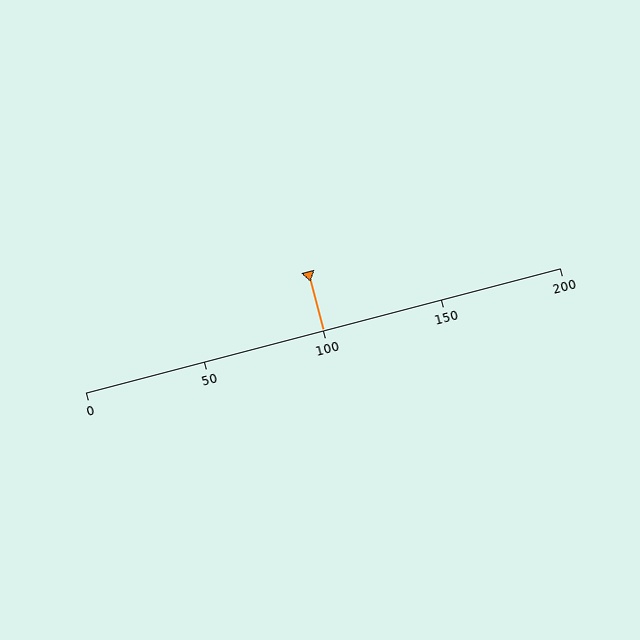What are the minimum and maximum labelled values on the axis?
The axis runs from 0 to 200.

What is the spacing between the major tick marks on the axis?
The major ticks are spaced 50 apart.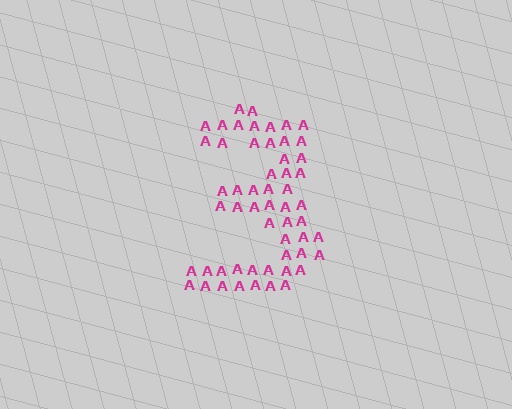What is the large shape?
The large shape is the digit 3.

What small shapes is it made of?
It is made of small letter A's.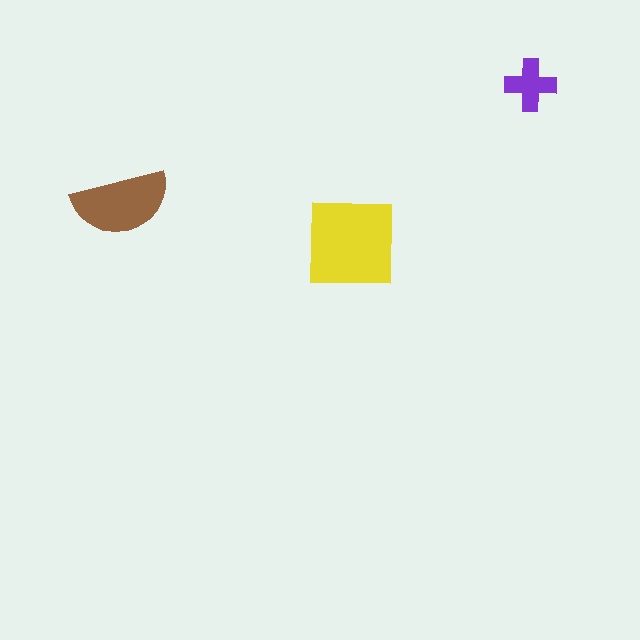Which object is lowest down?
The yellow square is bottommost.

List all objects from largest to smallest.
The yellow square, the brown semicircle, the purple cross.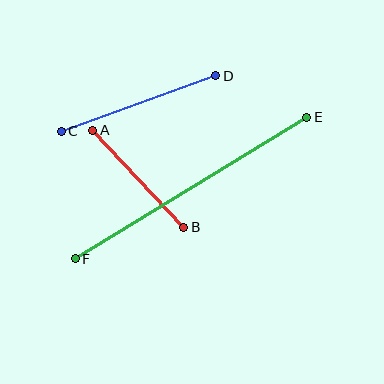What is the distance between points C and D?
The distance is approximately 164 pixels.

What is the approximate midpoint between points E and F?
The midpoint is at approximately (191, 188) pixels.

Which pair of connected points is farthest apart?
Points E and F are farthest apart.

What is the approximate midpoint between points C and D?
The midpoint is at approximately (139, 104) pixels.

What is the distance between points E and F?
The distance is approximately 271 pixels.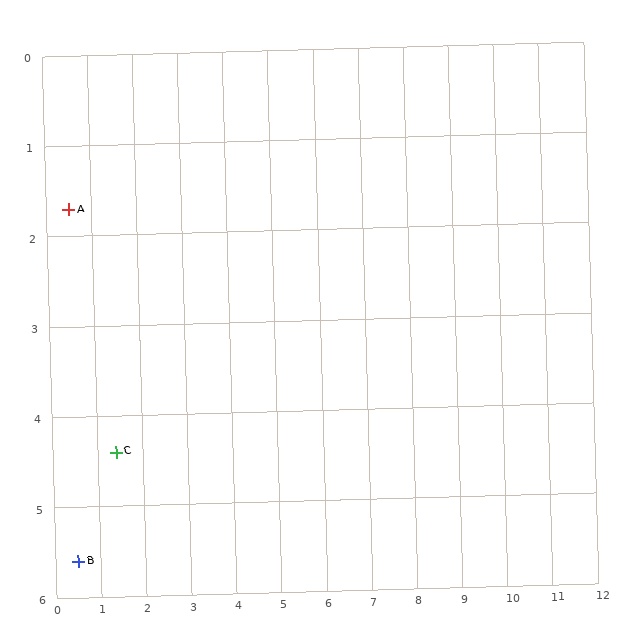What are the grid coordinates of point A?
Point A is at approximately (0.5, 1.7).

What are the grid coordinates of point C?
Point C is at approximately (1.4, 4.4).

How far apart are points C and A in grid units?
Points C and A are about 2.8 grid units apart.